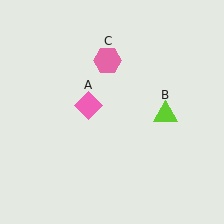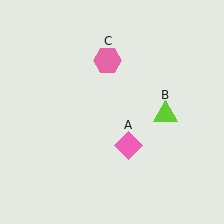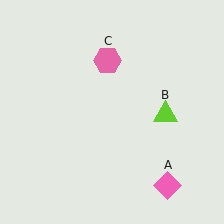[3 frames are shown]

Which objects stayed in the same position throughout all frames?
Lime triangle (object B) and pink hexagon (object C) remained stationary.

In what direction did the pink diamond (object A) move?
The pink diamond (object A) moved down and to the right.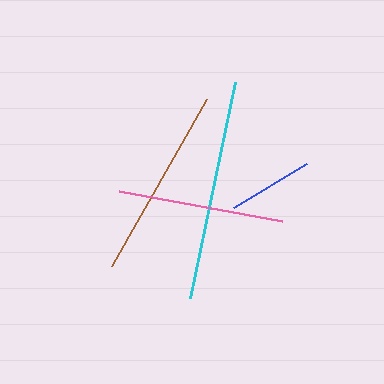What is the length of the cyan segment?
The cyan segment is approximately 220 pixels long.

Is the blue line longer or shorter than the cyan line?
The cyan line is longer than the blue line.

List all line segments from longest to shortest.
From longest to shortest: cyan, brown, pink, blue.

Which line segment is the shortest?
The blue line is the shortest at approximately 86 pixels.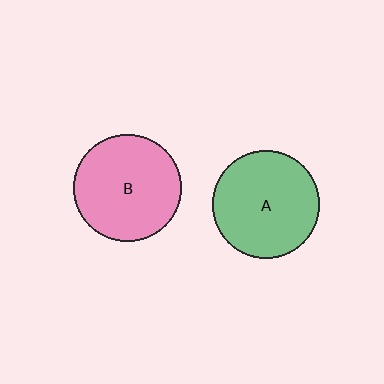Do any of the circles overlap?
No, none of the circles overlap.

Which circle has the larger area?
Circle A (green).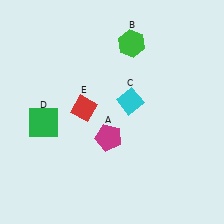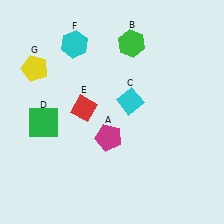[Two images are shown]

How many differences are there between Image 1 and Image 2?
There are 2 differences between the two images.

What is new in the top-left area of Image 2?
A yellow pentagon (G) was added in the top-left area of Image 2.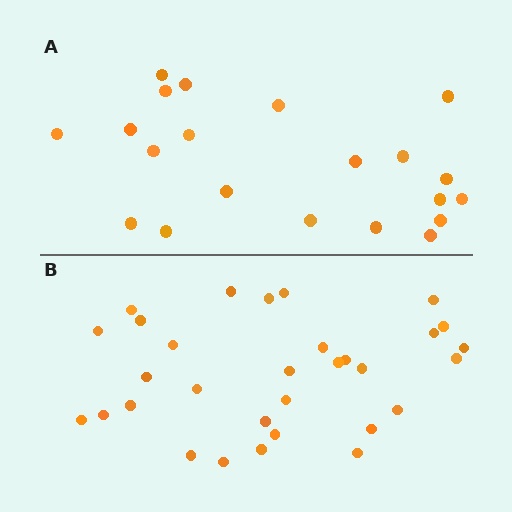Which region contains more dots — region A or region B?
Region B (the bottom region) has more dots.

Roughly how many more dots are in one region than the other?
Region B has roughly 10 or so more dots than region A.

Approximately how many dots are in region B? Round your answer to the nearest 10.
About 30 dots. (The exact count is 31, which rounds to 30.)